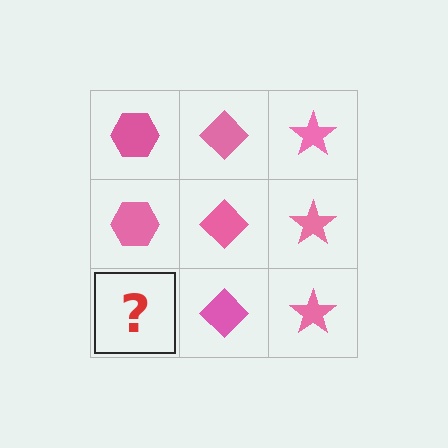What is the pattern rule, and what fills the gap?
The rule is that each column has a consistent shape. The gap should be filled with a pink hexagon.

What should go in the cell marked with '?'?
The missing cell should contain a pink hexagon.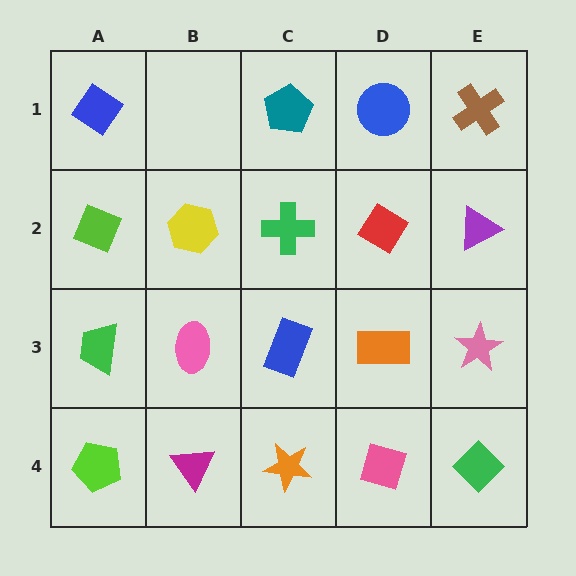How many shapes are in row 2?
5 shapes.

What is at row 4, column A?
A lime pentagon.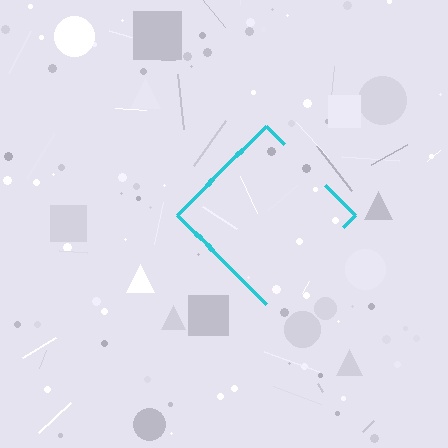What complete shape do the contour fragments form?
The contour fragments form a diamond.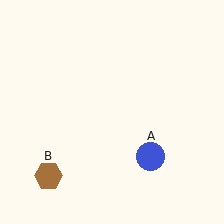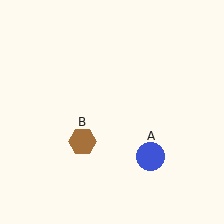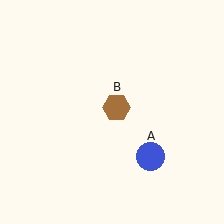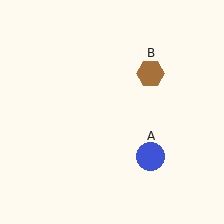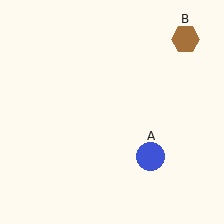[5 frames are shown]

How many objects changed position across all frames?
1 object changed position: brown hexagon (object B).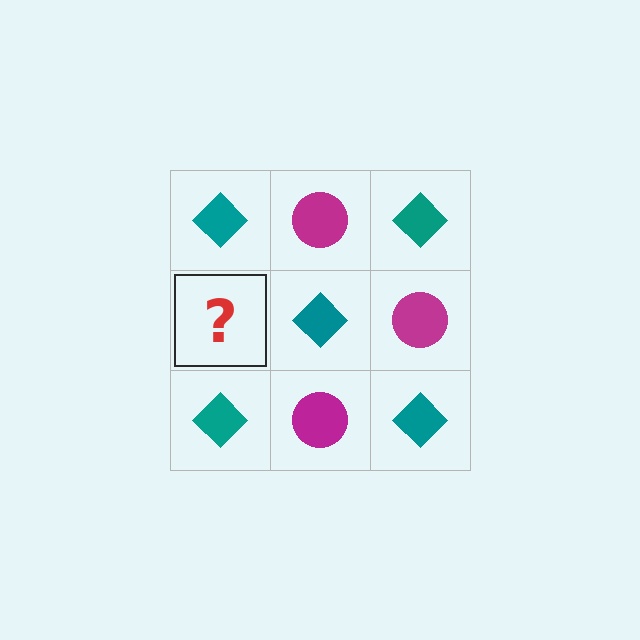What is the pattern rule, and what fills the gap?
The rule is that it alternates teal diamond and magenta circle in a checkerboard pattern. The gap should be filled with a magenta circle.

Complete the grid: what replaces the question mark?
The question mark should be replaced with a magenta circle.